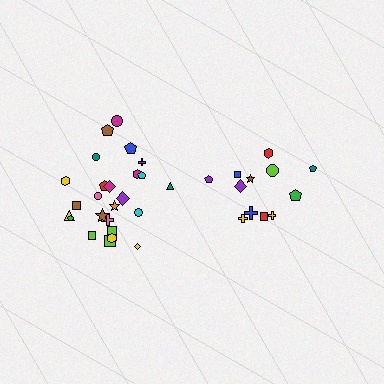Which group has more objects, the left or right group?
The left group.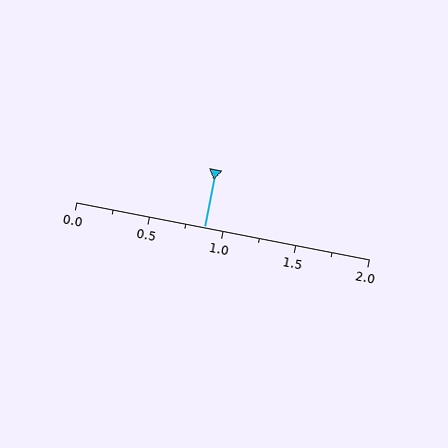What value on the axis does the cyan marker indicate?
The marker indicates approximately 0.88.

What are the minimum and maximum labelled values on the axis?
The axis runs from 0.0 to 2.0.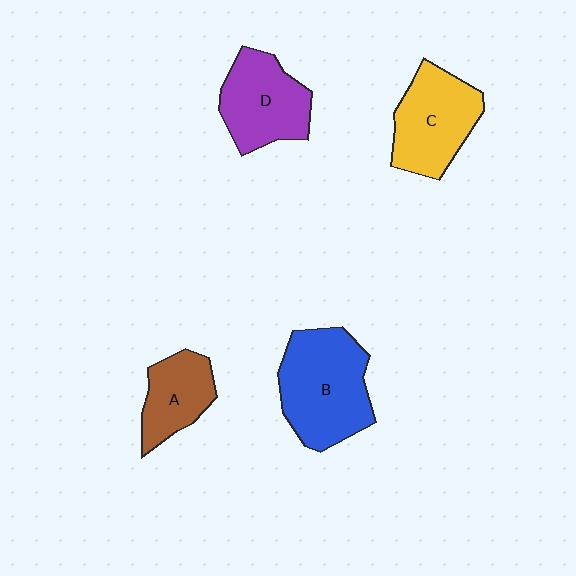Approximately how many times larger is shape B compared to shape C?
Approximately 1.3 times.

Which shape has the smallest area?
Shape A (brown).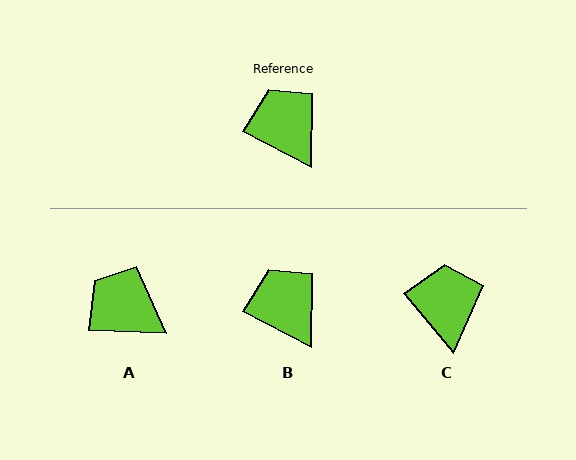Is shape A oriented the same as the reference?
No, it is off by about 25 degrees.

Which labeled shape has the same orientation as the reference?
B.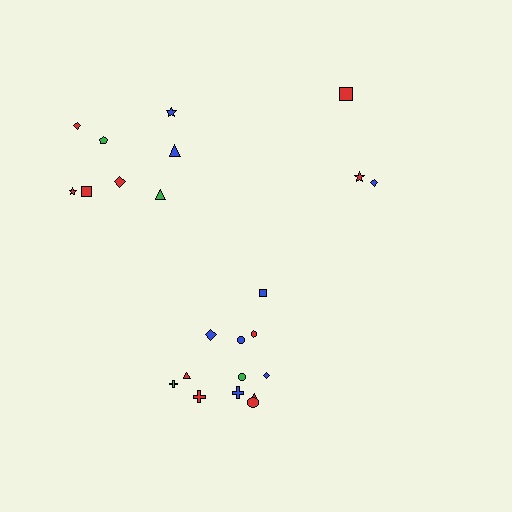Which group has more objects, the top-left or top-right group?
The top-left group.